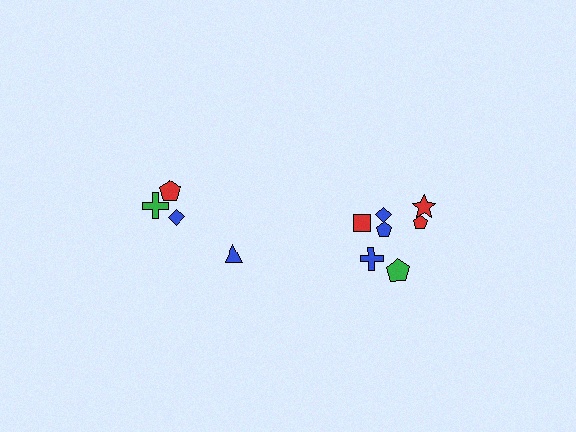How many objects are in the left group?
There are 4 objects.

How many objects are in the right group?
There are 7 objects.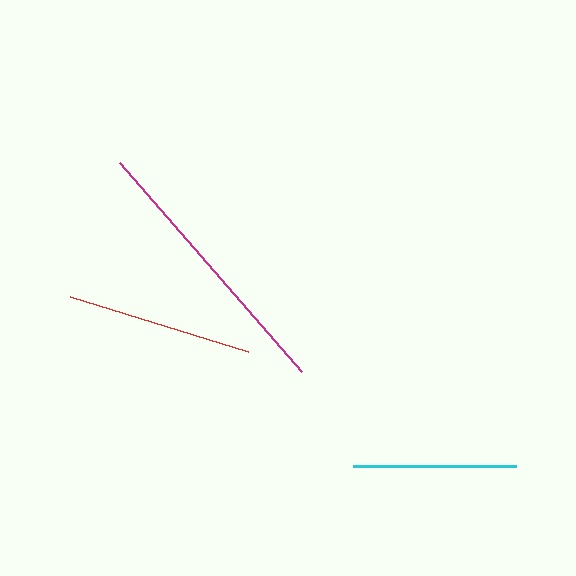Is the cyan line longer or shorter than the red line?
The red line is longer than the cyan line.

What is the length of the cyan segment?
The cyan segment is approximately 163 pixels long.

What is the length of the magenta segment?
The magenta segment is approximately 277 pixels long.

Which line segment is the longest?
The magenta line is the longest at approximately 277 pixels.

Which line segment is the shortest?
The cyan line is the shortest at approximately 163 pixels.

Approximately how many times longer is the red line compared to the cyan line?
The red line is approximately 1.1 times the length of the cyan line.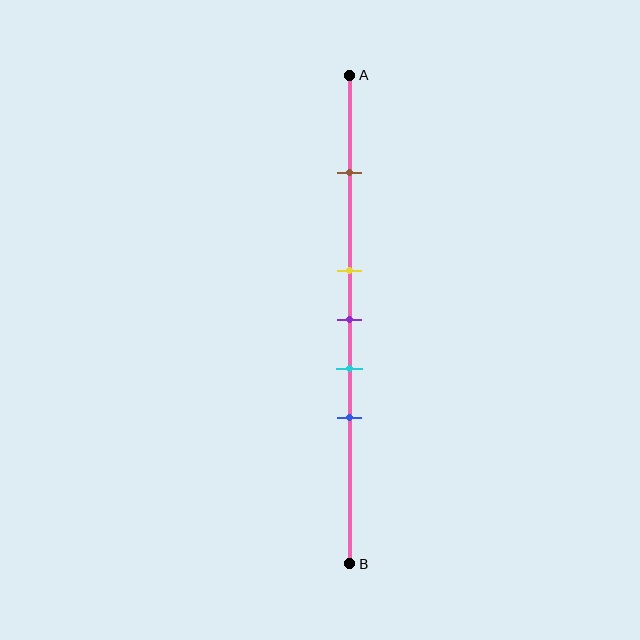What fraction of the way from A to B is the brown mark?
The brown mark is approximately 20% (0.2) of the way from A to B.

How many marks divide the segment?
There are 5 marks dividing the segment.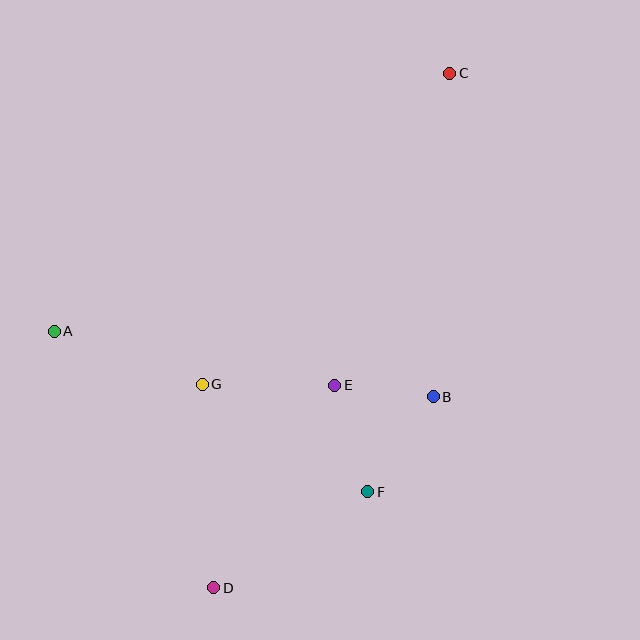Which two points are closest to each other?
Points B and E are closest to each other.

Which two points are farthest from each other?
Points C and D are farthest from each other.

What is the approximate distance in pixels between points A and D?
The distance between A and D is approximately 302 pixels.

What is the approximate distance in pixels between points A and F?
The distance between A and F is approximately 352 pixels.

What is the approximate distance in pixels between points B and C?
The distance between B and C is approximately 324 pixels.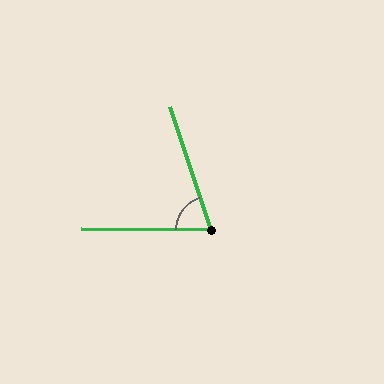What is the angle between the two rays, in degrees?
Approximately 71 degrees.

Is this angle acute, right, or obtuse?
It is acute.